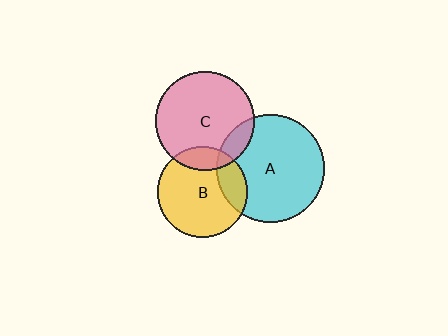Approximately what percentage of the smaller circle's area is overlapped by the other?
Approximately 15%.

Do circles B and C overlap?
Yes.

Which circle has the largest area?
Circle A (cyan).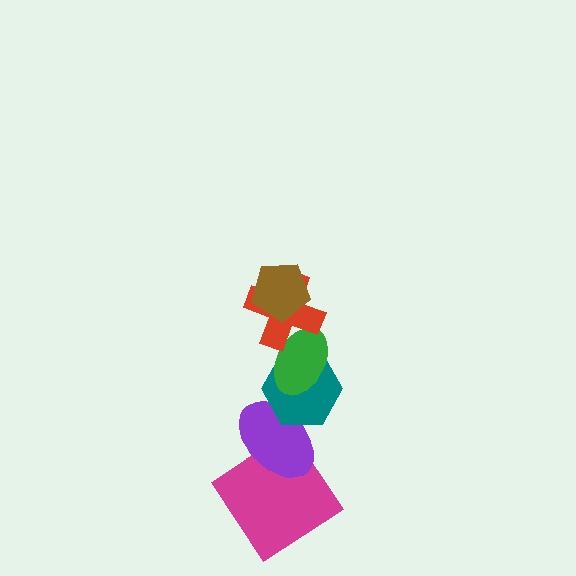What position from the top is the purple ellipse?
The purple ellipse is 5th from the top.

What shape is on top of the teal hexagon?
The green ellipse is on top of the teal hexagon.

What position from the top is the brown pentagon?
The brown pentagon is 1st from the top.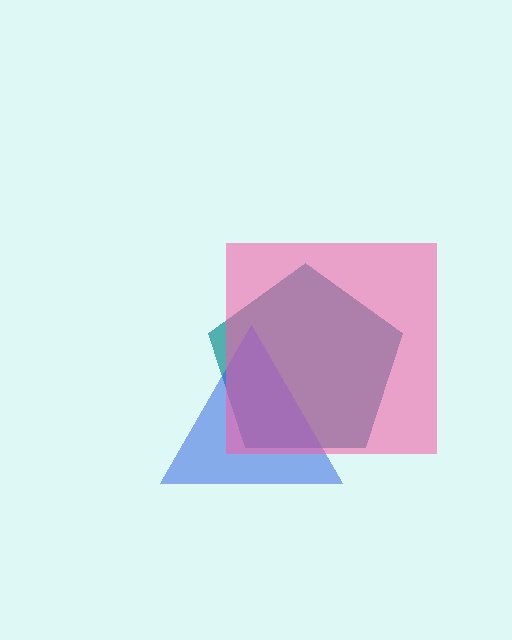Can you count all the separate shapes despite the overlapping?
Yes, there are 3 separate shapes.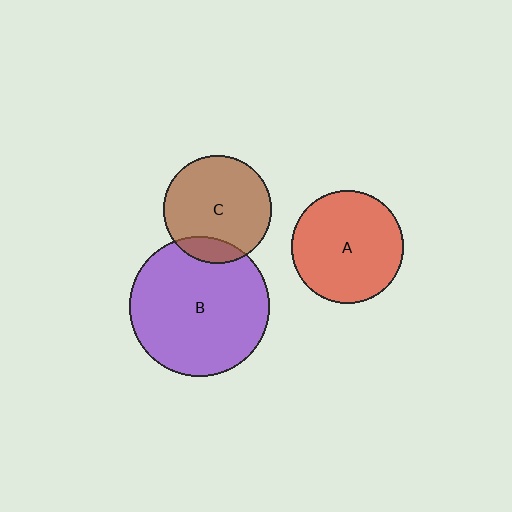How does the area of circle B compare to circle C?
Approximately 1.7 times.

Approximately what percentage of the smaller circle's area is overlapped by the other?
Approximately 15%.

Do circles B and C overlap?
Yes.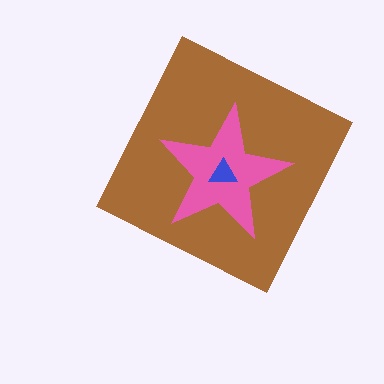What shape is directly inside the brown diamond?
The pink star.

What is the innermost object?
The blue triangle.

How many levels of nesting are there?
3.